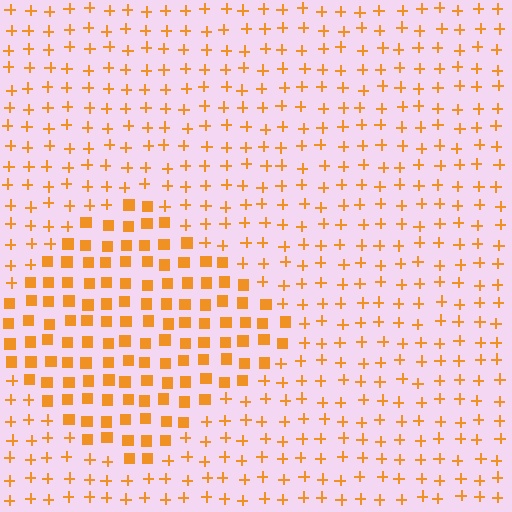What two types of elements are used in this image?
The image uses squares inside the diamond region and plus signs outside it.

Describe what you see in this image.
The image is filled with small orange elements arranged in a uniform grid. A diamond-shaped region contains squares, while the surrounding area contains plus signs. The boundary is defined purely by the change in element shape.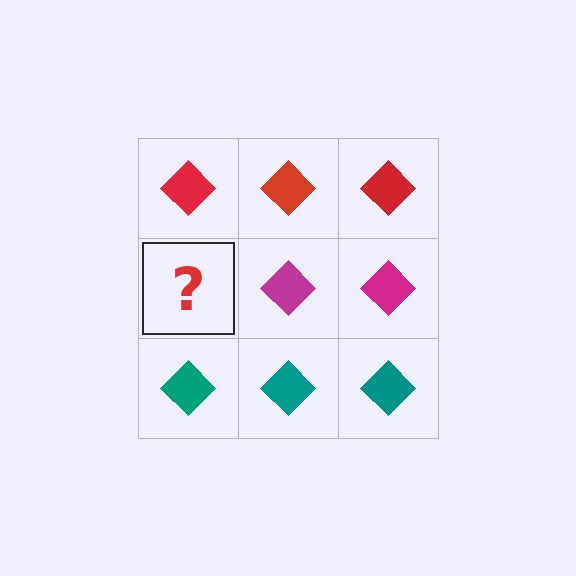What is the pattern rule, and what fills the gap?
The rule is that each row has a consistent color. The gap should be filled with a magenta diamond.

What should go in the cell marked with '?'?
The missing cell should contain a magenta diamond.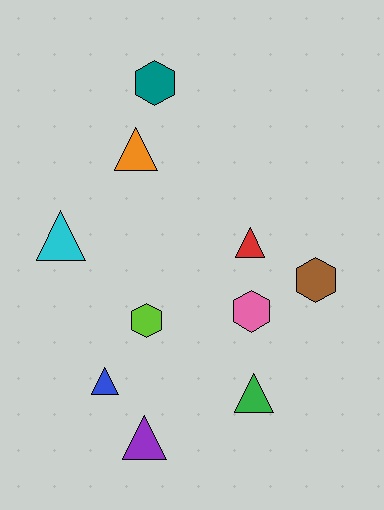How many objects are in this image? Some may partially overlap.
There are 10 objects.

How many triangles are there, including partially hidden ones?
There are 6 triangles.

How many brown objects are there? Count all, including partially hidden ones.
There is 1 brown object.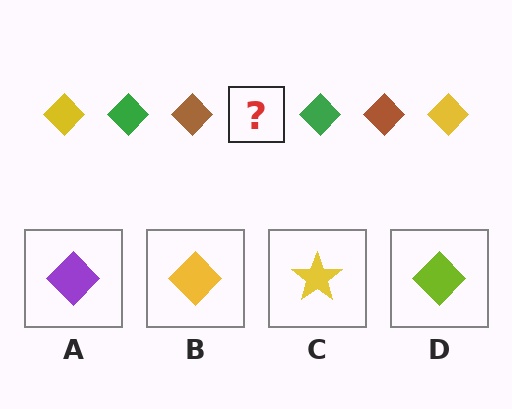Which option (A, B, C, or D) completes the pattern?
B.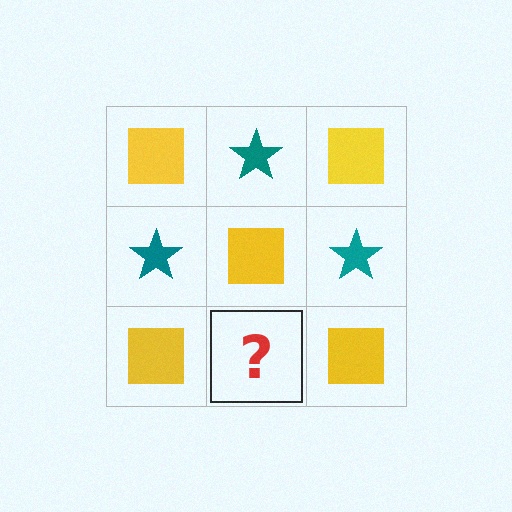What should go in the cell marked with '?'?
The missing cell should contain a teal star.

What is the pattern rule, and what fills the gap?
The rule is that it alternates yellow square and teal star in a checkerboard pattern. The gap should be filled with a teal star.